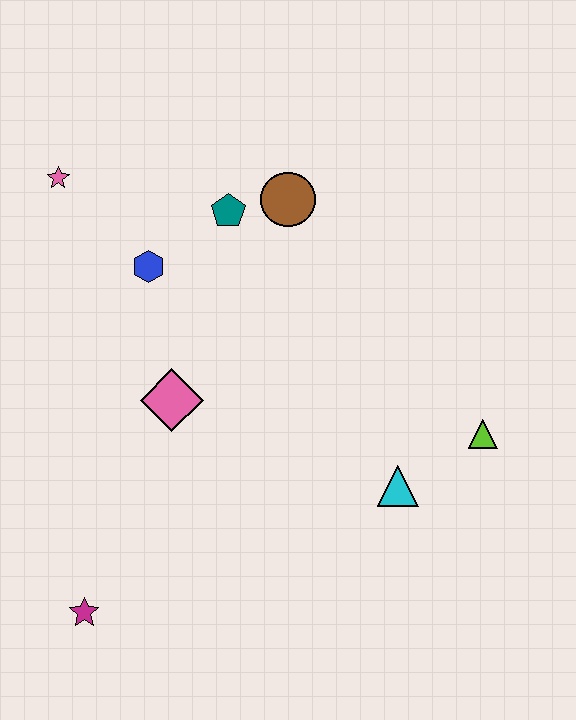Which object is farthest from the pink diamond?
The lime triangle is farthest from the pink diamond.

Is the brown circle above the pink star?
No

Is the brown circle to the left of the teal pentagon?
No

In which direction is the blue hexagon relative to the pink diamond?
The blue hexagon is above the pink diamond.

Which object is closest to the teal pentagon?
The brown circle is closest to the teal pentagon.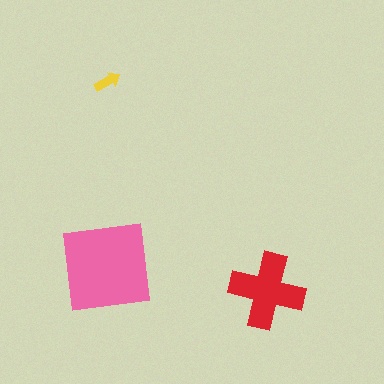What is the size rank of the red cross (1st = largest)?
2nd.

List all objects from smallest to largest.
The yellow arrow, the red cross, the pink square.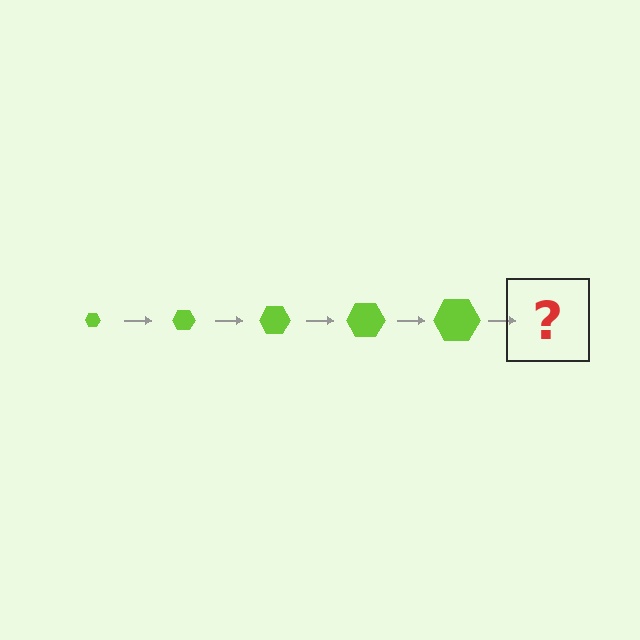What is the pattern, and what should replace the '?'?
The pattern is that the hexagon gets progressively larger each step. The '?' should be a lime hexagon, larger than the previous one.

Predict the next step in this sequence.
The next step is a lime hexagon, larger than the previous one.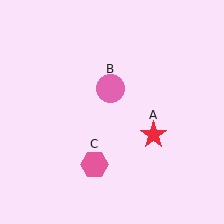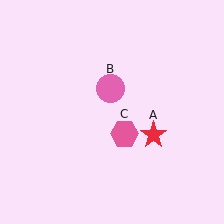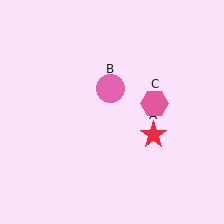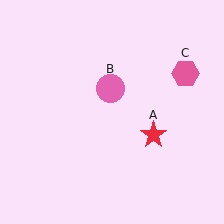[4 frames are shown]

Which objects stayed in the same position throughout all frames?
Red star (object A) and pink circle (object B) remained stationary.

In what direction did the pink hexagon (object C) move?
The pink hexagon (object C) moved up and to the right.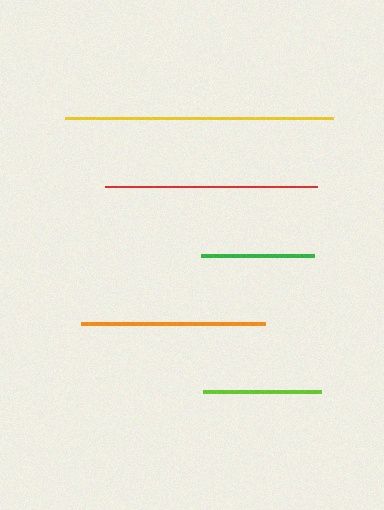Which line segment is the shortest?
The green line is the shortest at approximately 112 pixels.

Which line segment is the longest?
The yellow line is the longest at approximately 268 pixels.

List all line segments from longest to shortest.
From longest to shortest: yellow, red, orange, lime, green.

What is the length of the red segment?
The red segment is approximately 212 pixels long.